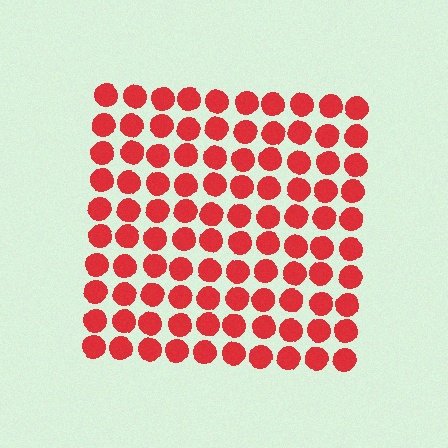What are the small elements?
The small elements are circles.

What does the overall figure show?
The overall figure shows a square.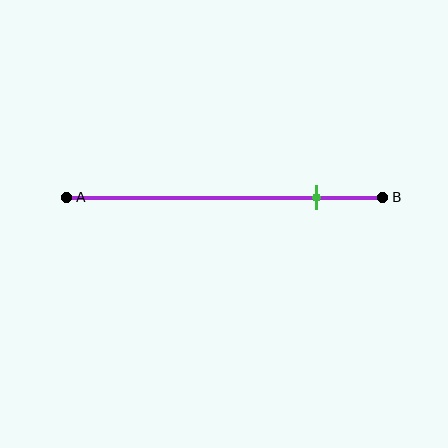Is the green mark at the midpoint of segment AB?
No, the mark is at about 80% from A, not at the 50% midpoint.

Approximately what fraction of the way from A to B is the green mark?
The green mark is approximately 80% of the way from A to B.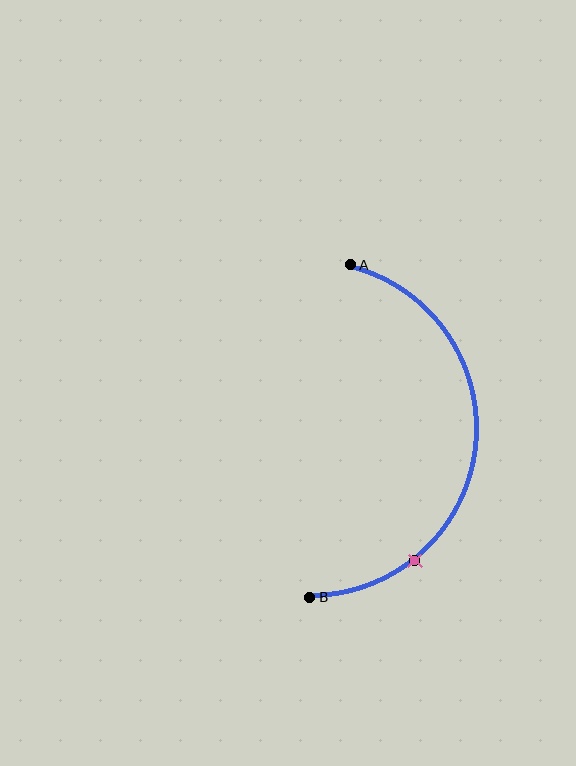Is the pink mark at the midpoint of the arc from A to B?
No. The pink mark lies on the arc but is closer to endpoint B. The arc midpoint would be at the point on the curve equidistant along the arc from both A and B.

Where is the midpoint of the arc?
The arc midpoint is the point on the curve farthest from the straight line joining A and B. It sits to the right of that line.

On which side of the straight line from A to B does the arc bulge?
The arc bulges to the right of the straight line connecting A and B.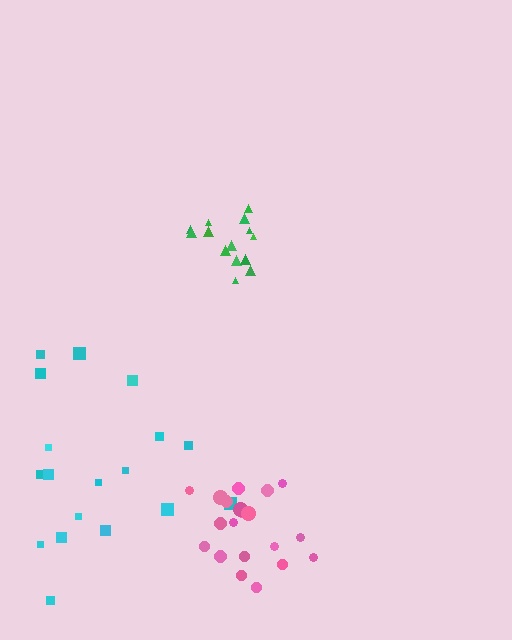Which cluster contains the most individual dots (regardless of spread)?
Pink (20).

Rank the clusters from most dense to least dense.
green, pink, cyan.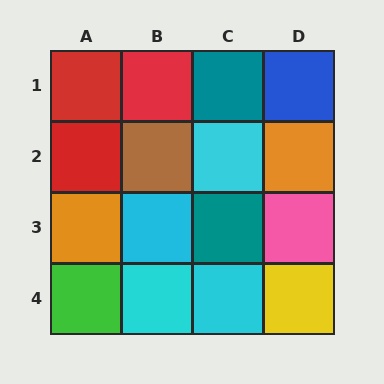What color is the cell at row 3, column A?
Orange.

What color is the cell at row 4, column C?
Cyan.